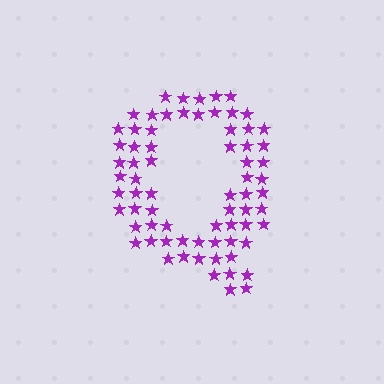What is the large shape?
The large shape is the letter Q.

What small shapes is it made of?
It is made of small stars.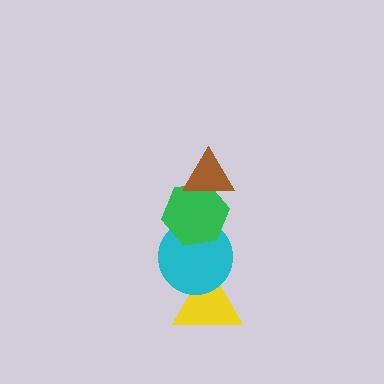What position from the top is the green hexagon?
The green hexagon is 2nd from the top.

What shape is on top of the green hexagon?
The brown triangle is on top of the green hexagon.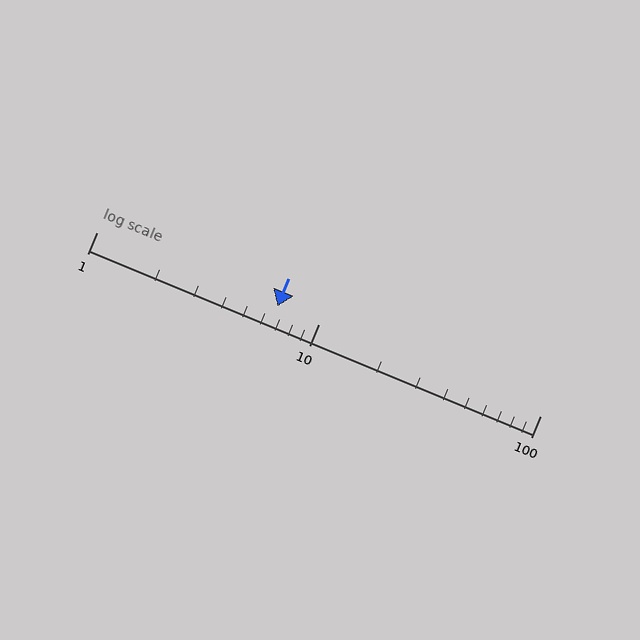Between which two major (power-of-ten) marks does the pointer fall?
The pointer is between 1 and 10.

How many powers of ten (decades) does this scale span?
The scale spans 2 decades, from 1 to 100.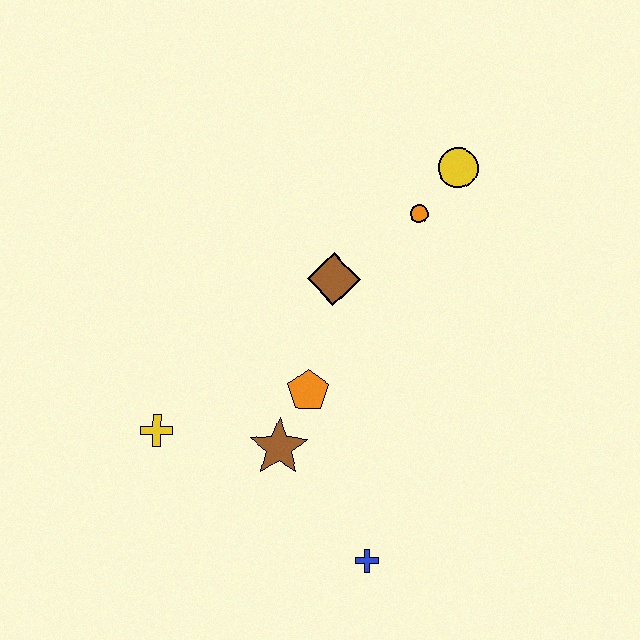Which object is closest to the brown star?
The orange pentagon is closest to the brown star.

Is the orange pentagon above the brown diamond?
No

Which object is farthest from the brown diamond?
The blue cross is farthest from the brown diamond.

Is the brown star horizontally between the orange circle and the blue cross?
No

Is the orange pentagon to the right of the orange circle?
No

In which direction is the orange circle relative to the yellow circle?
The orange circle is below the yellow circle.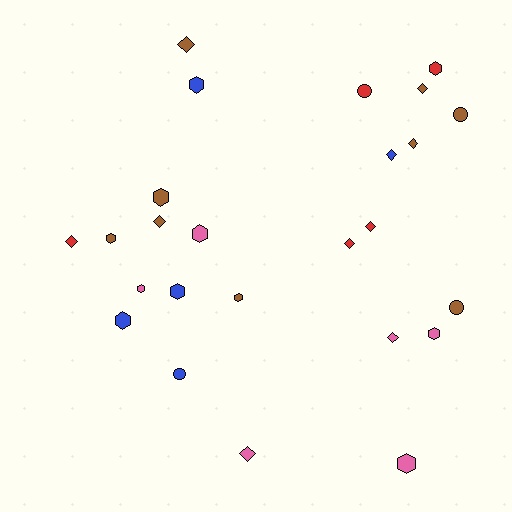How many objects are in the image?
There are 25 objects.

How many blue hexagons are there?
There are 3 blue hexagons.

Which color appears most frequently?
Brown, with 9 objects.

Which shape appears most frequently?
Hexagon, with 11 objects.